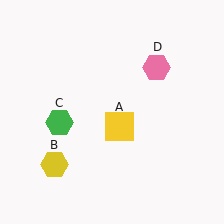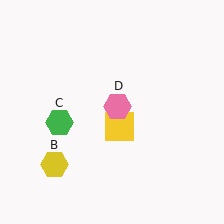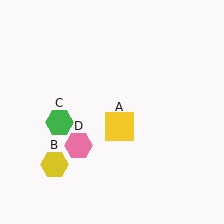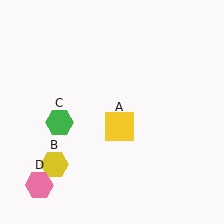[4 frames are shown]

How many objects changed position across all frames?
1 object changed position: pink hexagon (object D).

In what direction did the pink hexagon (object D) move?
The pink hexagon (object D) moved down and to the left.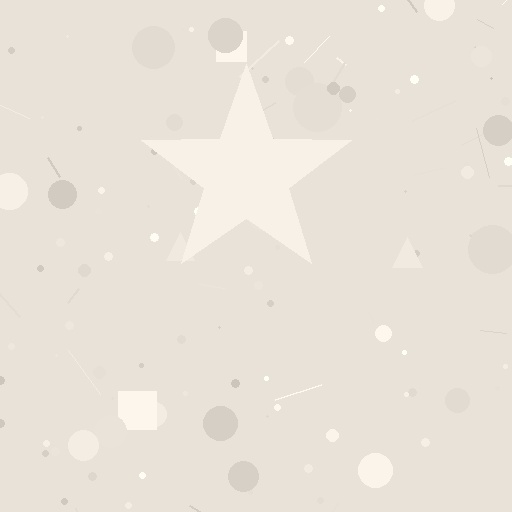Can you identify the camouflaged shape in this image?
The camouflaged shape is a star.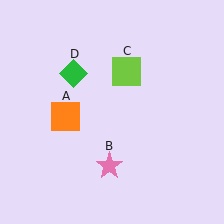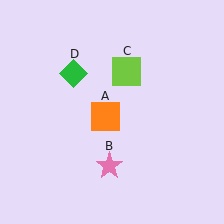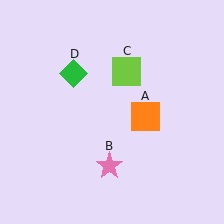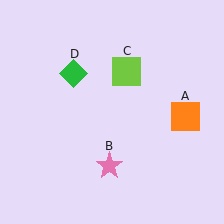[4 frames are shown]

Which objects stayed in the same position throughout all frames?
Pink star (object B) and lime square (object C) and green diamond (object D) remained stationary.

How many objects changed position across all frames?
1 object changed position: orange square (object A).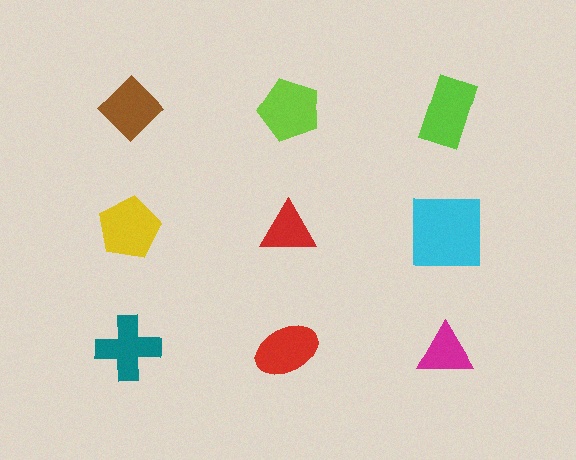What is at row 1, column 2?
A lime pentagon.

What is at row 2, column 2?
A red triangle.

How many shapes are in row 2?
3 shapes.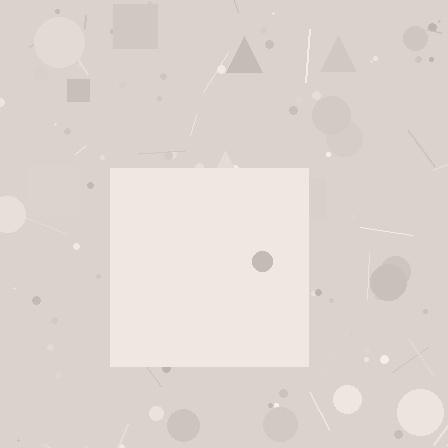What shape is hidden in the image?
A square is hidden in the image.